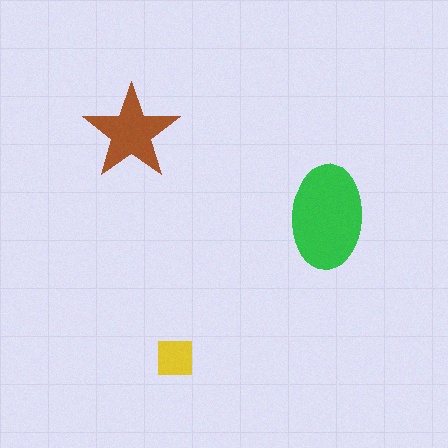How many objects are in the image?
There are 3 objects in the image.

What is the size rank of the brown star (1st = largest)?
2nd.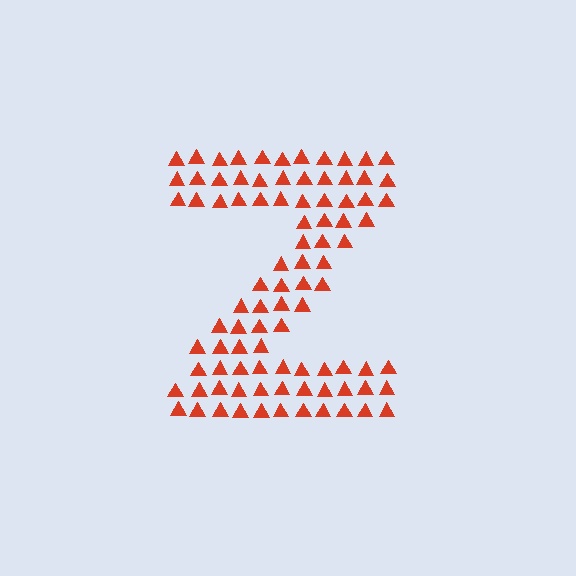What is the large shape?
The large shape is the letter Z.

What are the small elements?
The small elements are triangles.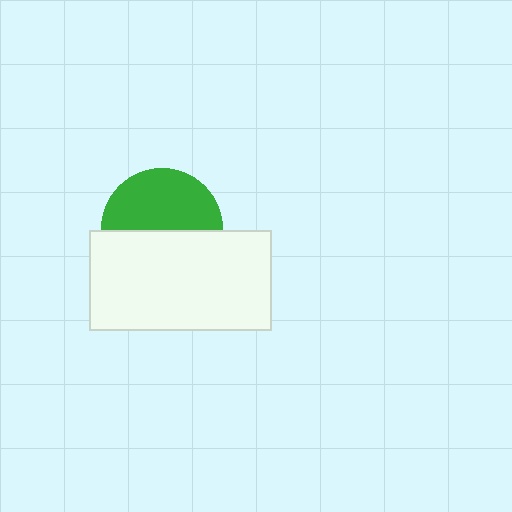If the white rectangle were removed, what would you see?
You would see the complete green circle.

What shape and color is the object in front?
The object in front is a white rectangle.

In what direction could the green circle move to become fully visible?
The green circle could move up. That would shift it out from behind the white rectangle entirely.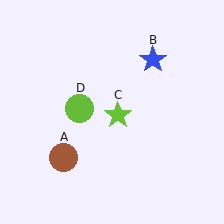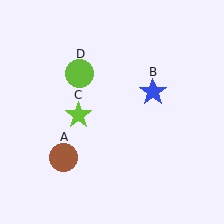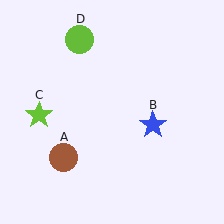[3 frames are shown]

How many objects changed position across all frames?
3 objects changed position: blue star (object B), lime star (object C), lime circle (object D).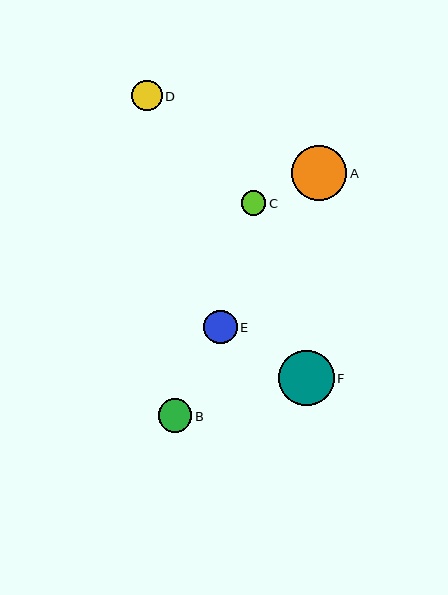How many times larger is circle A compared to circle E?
Circle A is approximately 1.6 times the size of circle E.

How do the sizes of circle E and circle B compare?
Circle E and circle B are approximately the same size.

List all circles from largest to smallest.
From largest to smallest: F, A, E, B, D, C.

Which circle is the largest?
Circle F is the largest with a size of approximately 56 pixels.